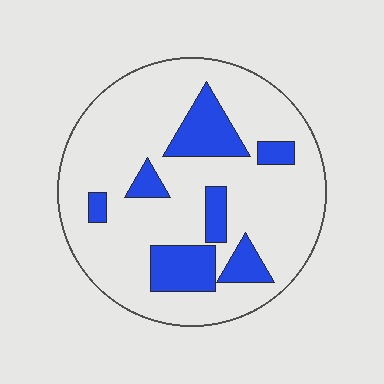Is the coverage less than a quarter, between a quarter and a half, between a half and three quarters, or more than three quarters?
Less than a quarter.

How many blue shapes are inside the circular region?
7.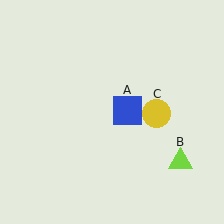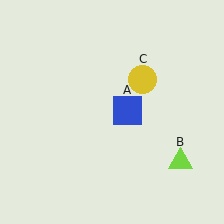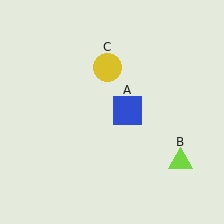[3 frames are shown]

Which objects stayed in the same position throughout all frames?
Blue square (object A) and lime triangle (object B) remained stationary.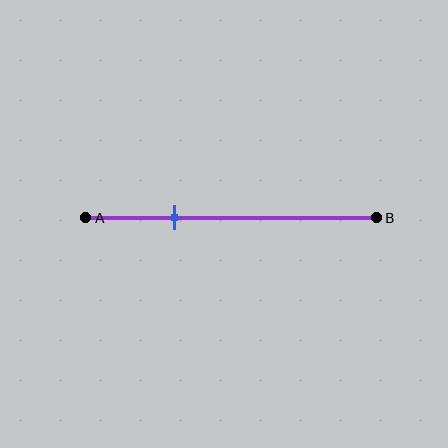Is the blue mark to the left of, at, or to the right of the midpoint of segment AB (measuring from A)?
The blue mark is to the left of the midpoint of segment AB.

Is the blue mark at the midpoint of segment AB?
No, the mark is at about 30% from A, not at the 50% midpoint.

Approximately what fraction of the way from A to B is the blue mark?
The blue mark is approximately 30% of the way from A to B.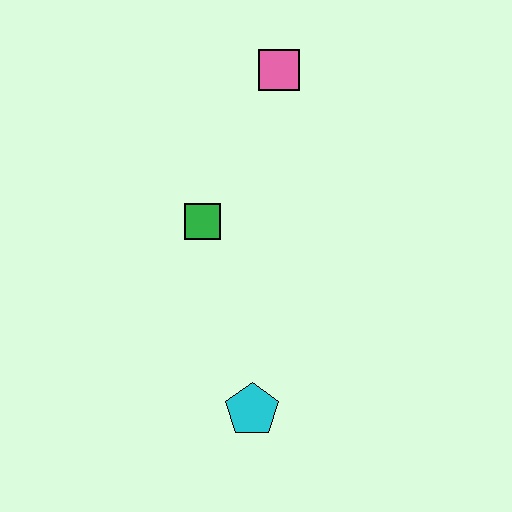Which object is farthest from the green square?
The cyan pentagon is farthest from the green square.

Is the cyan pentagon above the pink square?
No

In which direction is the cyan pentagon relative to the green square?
The cyan pentagon is below the green square.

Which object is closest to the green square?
The pink square is closest to the green square.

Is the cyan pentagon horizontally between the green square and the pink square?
Yes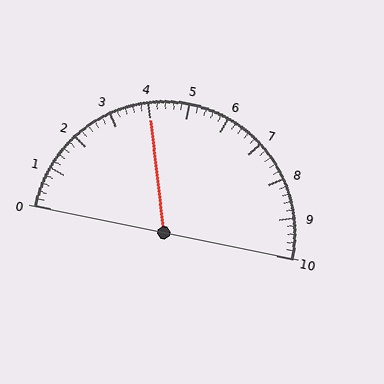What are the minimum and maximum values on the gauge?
The gauge ranges from 0 to 10.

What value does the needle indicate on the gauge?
The needle indicates approximately 4.0.